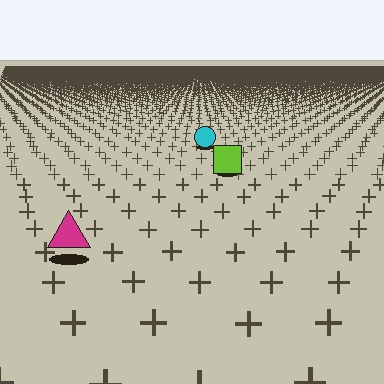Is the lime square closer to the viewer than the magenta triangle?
No. The magenta triangle is closer — you can tell from the texture gradient: the ground texture is coarser near it.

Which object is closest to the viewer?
The magenta triangle is closest. The texture marks near it are larger and more spread out.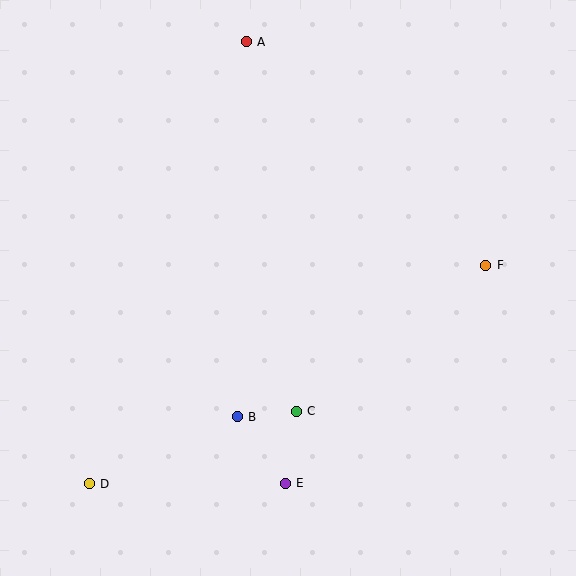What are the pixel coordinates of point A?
Point A is at (246, 42).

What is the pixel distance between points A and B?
The distance between A and B is 375 pixels.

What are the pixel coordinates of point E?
Point E is at (285, 483).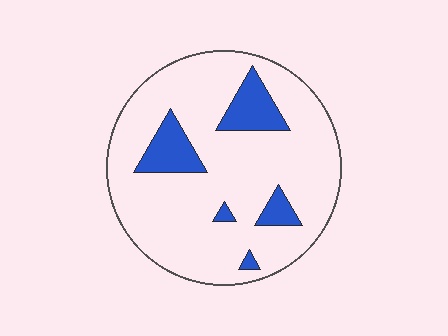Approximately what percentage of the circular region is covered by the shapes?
Approximately 15%.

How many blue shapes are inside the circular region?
5.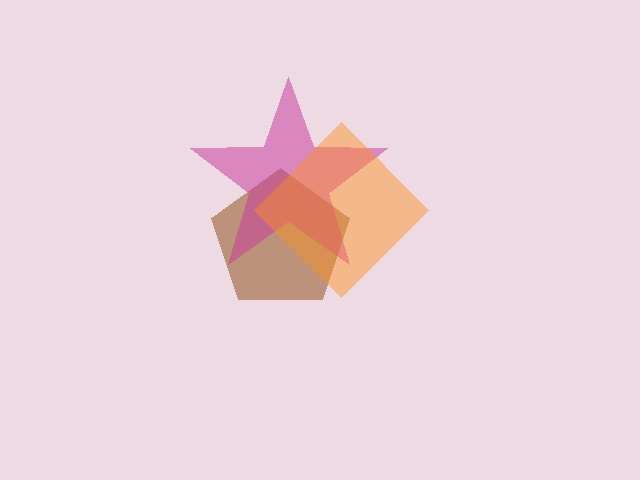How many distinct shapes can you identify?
There are 3 distinct shapes: a brown pentagon, a magenta star, an orange diamond.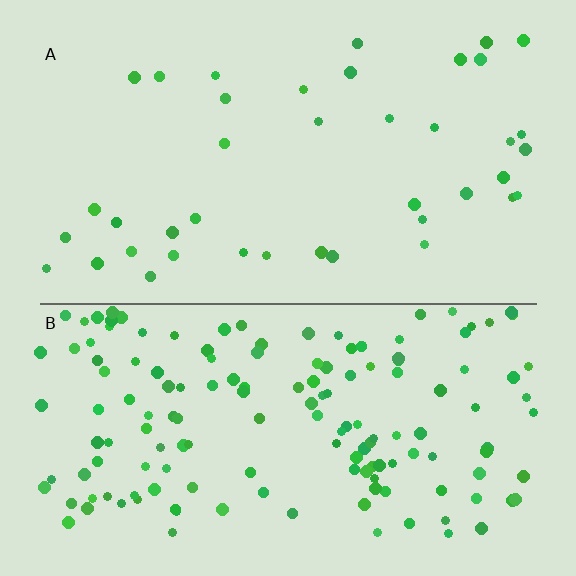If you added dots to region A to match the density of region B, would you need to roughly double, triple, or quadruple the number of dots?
Approximately quadruple.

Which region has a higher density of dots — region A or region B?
B (the bottom).